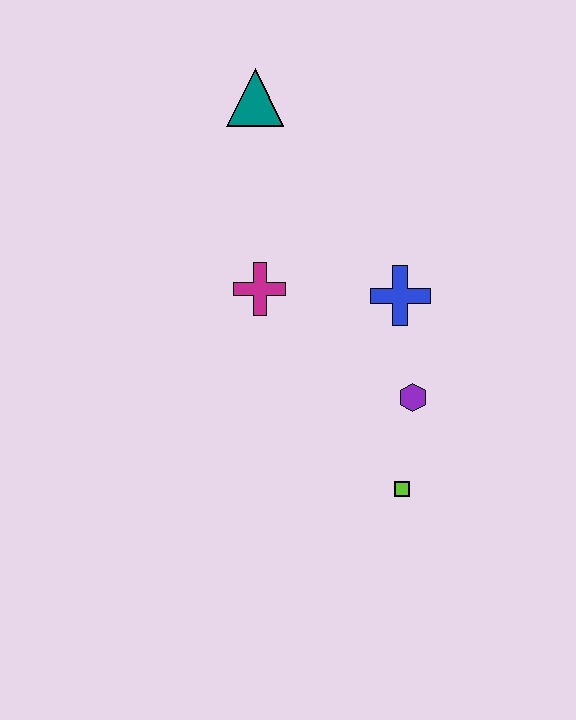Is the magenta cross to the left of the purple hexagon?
Yes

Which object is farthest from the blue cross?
The teal triangle is farthest from the blue cross.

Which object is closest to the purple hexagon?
The lime square is closest to the purple hexagon.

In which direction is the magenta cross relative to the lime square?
The magenta cross is above the lime square.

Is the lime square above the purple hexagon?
No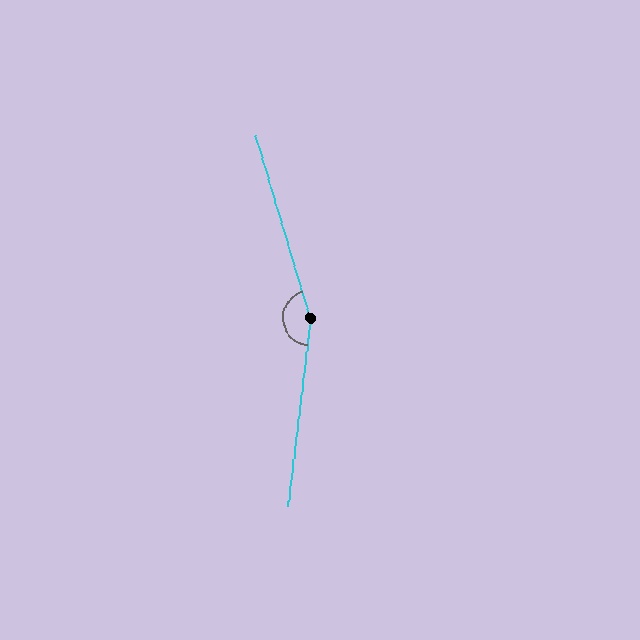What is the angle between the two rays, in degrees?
Approximately 157 degrees.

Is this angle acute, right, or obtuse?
It is obtuse.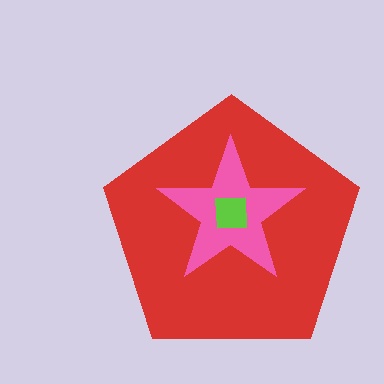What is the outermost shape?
The red pentagon.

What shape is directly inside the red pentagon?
The pink star.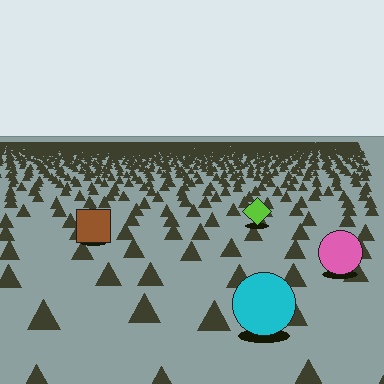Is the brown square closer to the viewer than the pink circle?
No. The pink circle is closer — you can tell from the texture gradient: the ground texture is coarser near it.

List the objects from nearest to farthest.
From nearest to farthest: the cyan circle, the pink circle, the brown square, the lime diamond.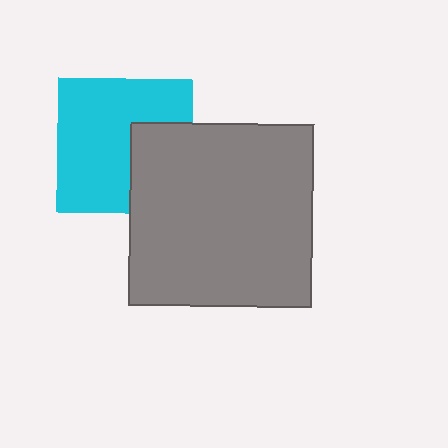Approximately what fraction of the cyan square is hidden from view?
Roughly 31% of the cyan square is hidden behind the gray square.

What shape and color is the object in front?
The object in front is a gray square.